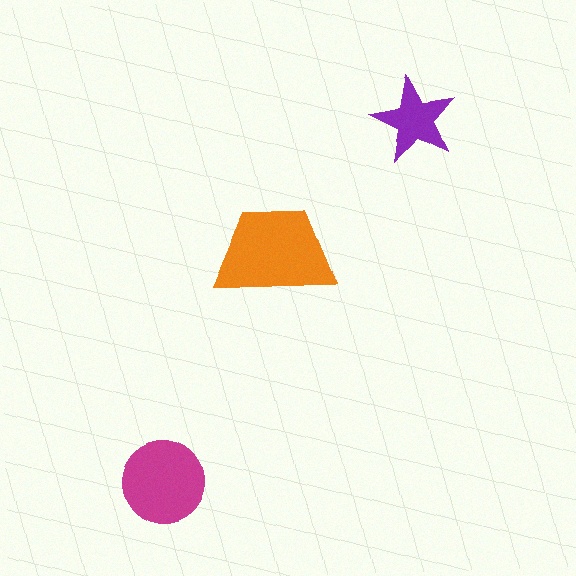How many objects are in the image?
There are 3 objects in the image.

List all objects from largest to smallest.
The orange trapezoid, the magenta circle, the purple star.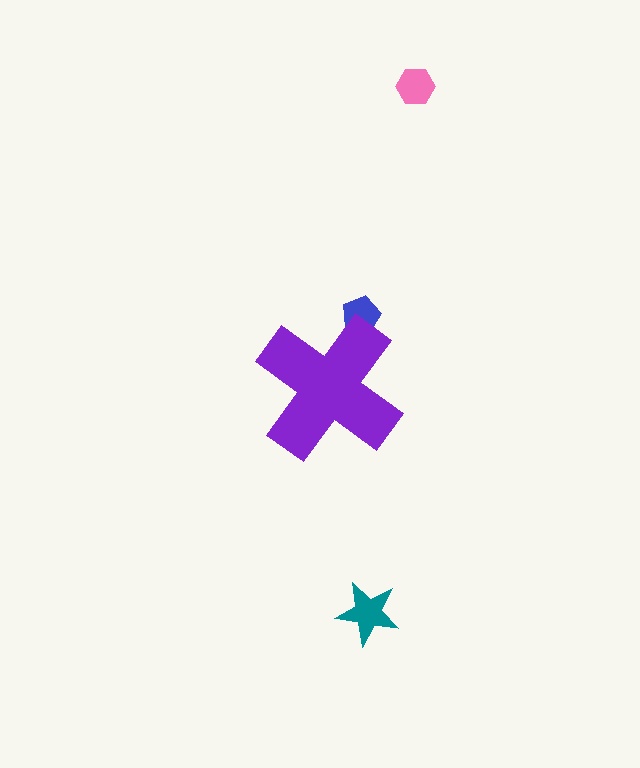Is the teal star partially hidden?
No, the teal star is fully visible.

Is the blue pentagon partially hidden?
Yes, the blue pentagon is partially hidden behind the purple cross.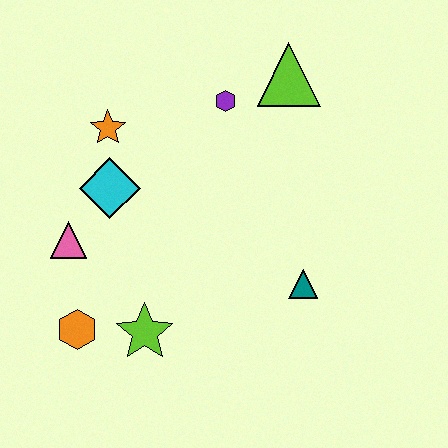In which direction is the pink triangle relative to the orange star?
The pink triangle is below the orange star.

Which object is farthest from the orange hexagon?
The lime triangle is farthest from the orange hexagon.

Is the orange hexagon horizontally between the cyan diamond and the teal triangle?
No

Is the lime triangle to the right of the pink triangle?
Yes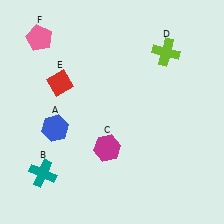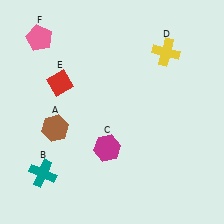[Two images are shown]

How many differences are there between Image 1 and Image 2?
There are 2 differences between the two images.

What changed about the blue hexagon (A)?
In Image 1, A is blue. In Image 2, it changed to brown.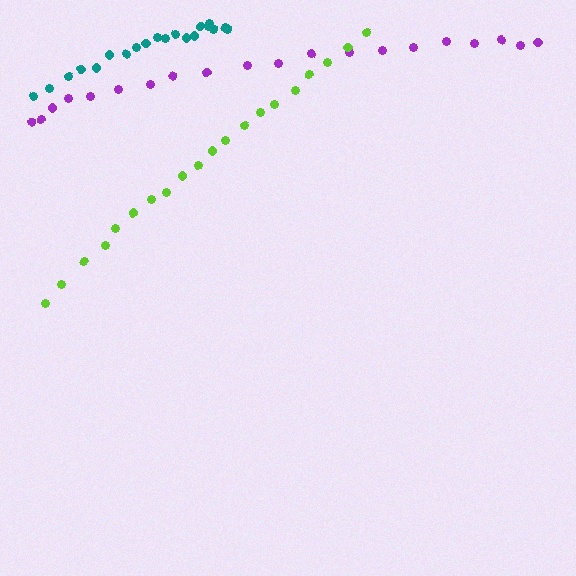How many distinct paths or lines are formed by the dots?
There are 3 distinct paths.